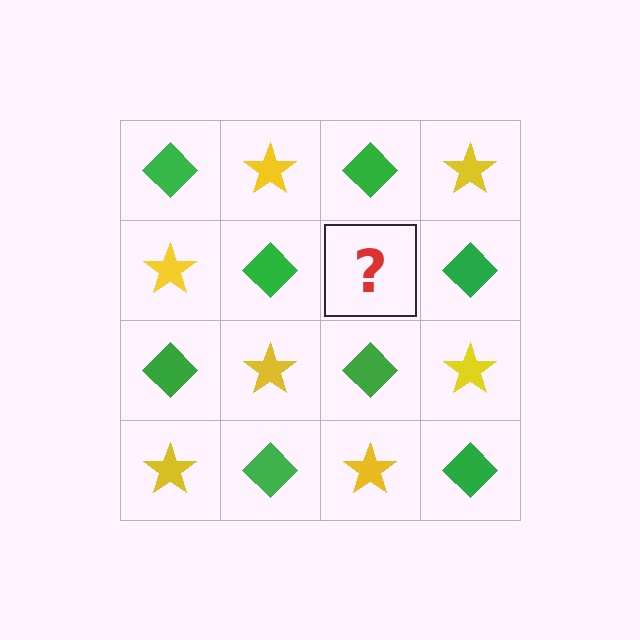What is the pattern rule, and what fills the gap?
The rule is that it alternates green diamond and yellow star in a checkerboard pattern. The gap should be filled with a yellow star.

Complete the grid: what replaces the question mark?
The question mark should be replaced with a yellow star.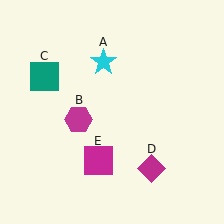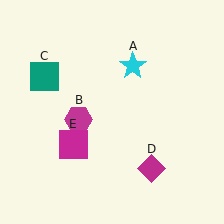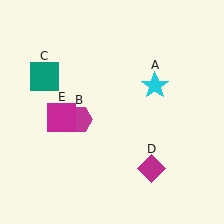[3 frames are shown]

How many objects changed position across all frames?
2 objects changed position: cyan star (object A), magenta square (object E).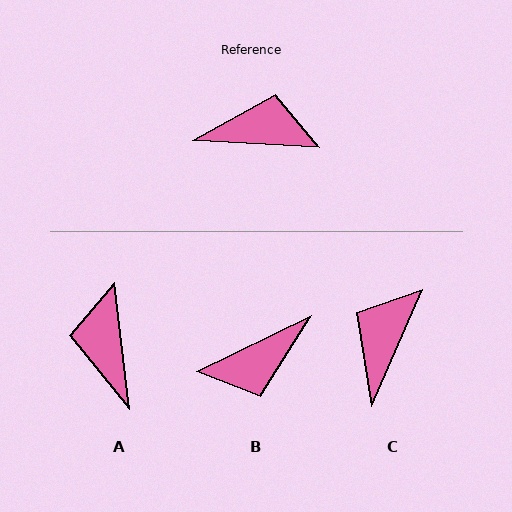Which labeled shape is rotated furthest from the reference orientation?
B, about 151 degrees away.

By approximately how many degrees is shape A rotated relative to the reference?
Approximately 100 degrees counter-clockwise.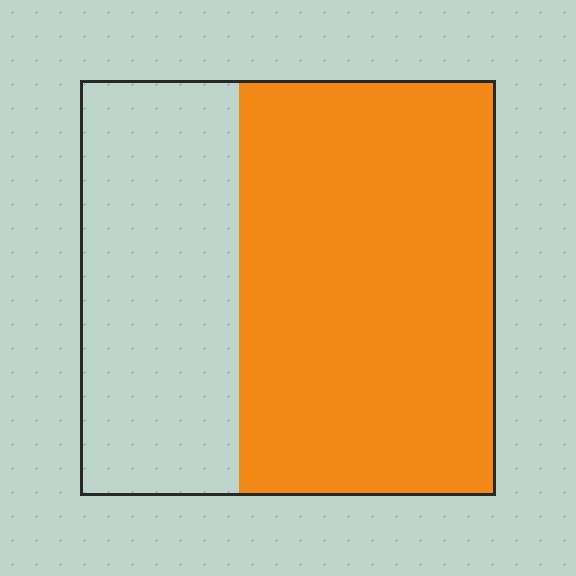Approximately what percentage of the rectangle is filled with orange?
Approximately 60%.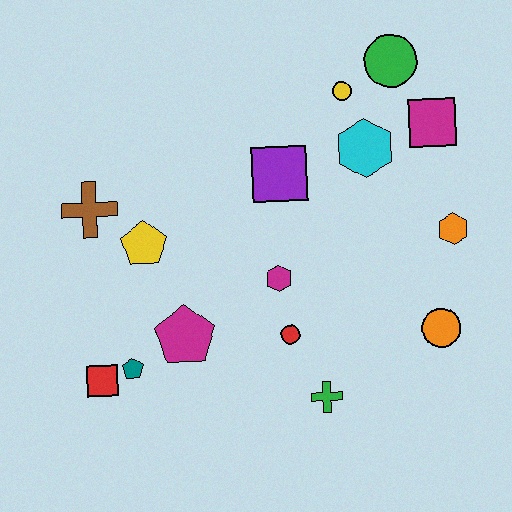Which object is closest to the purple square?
The cyan hexagon is closest to the purple square.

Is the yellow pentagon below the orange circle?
No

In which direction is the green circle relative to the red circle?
The green circle is above the red circle.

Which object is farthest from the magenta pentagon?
The green circle is farthest from the magenta pentagon.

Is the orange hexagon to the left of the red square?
No